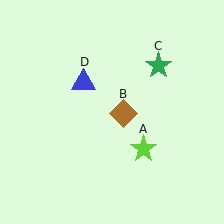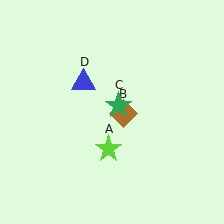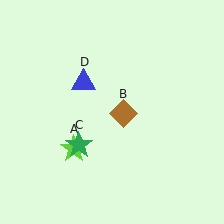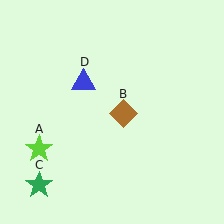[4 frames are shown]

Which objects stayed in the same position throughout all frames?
Brown diamond (object B) and blue triangle (object D) remained stationary.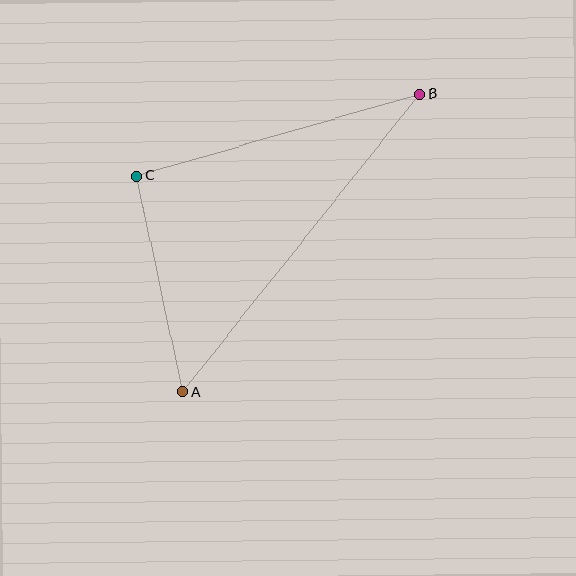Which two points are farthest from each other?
Points A and B are farthest from each other.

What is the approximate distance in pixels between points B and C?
The distance between B and C is approximately 295 pixels.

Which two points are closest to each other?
Points A and C are closest to each other.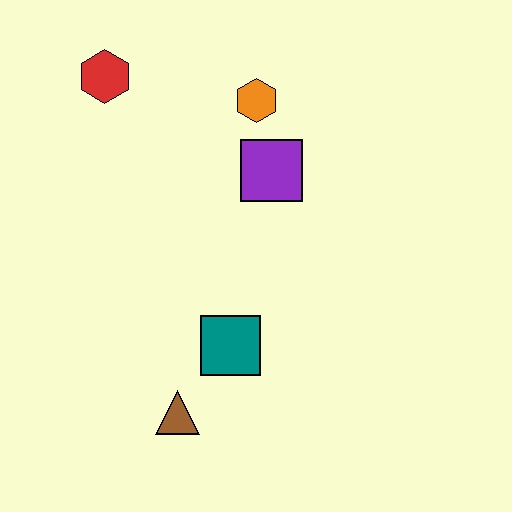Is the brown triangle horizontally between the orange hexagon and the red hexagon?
Yes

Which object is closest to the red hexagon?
The orange hexagon is closest to the red hexagon.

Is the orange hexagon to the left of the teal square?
No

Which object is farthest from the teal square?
The red hexagon is farthest from the teal square.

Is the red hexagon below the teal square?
No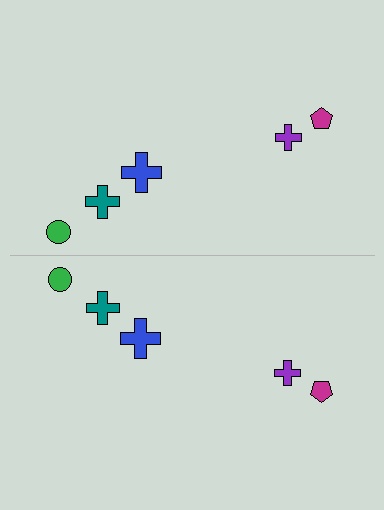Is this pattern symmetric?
Yes, this pattern has bilateral (reflection) symmetry.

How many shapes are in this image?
There are 10 shapes in this image.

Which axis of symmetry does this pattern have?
The pattern has a horizontal axis of symmetry running through the center of the image.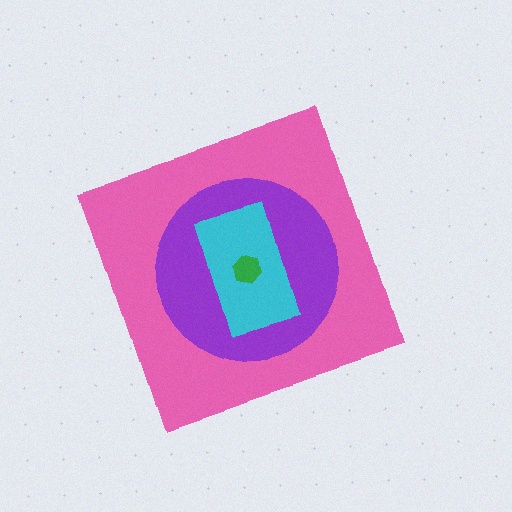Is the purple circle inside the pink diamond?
Yes.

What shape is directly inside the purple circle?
The cyan rectangle.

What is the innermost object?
The green hexagon.